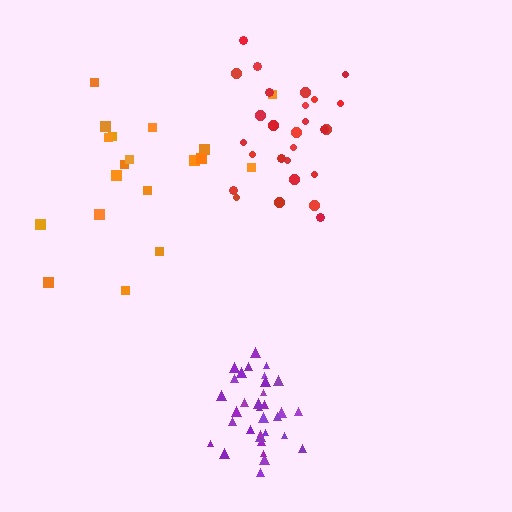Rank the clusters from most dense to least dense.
purple, red, orange.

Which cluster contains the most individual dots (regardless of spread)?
Purple (33).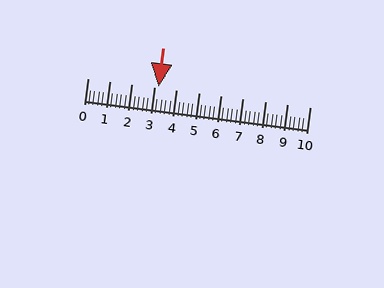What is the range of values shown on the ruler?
The ruler shows values from 0 to 10.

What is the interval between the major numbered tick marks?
The major tick marks are spaced 1 units apart.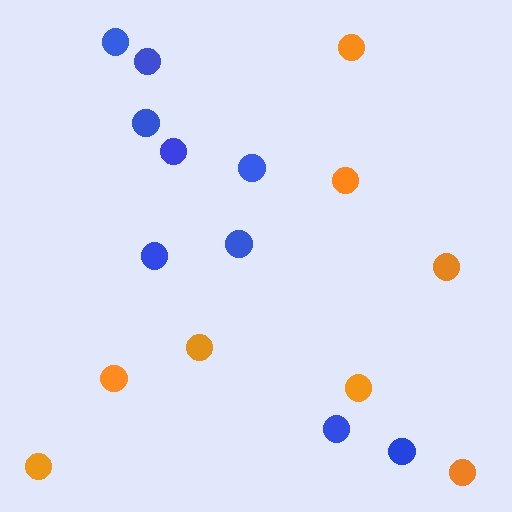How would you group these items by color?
There are 2 groups: one group of blue circles (9) and one group of orange circles (8).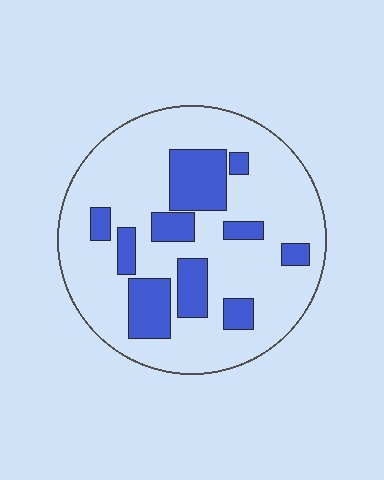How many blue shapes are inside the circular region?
10.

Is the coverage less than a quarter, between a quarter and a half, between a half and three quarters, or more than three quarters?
Less than a quarter.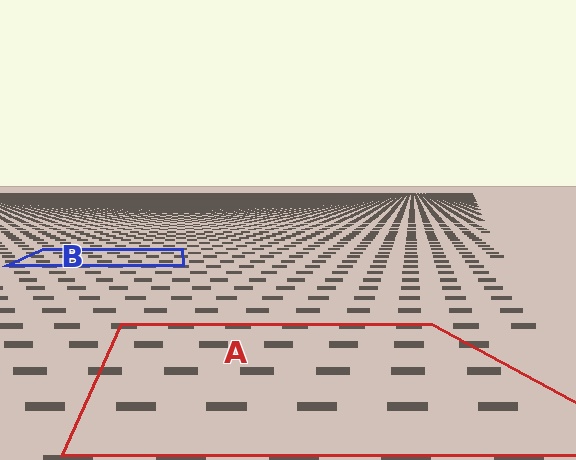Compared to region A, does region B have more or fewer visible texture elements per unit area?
Region B has more texture elements per unit area — they are packed more densely because it is farther away.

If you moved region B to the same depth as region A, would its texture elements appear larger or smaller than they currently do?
They would appear larger. At a closer depth, the same texture elements are projected at a bigger on-screen size.